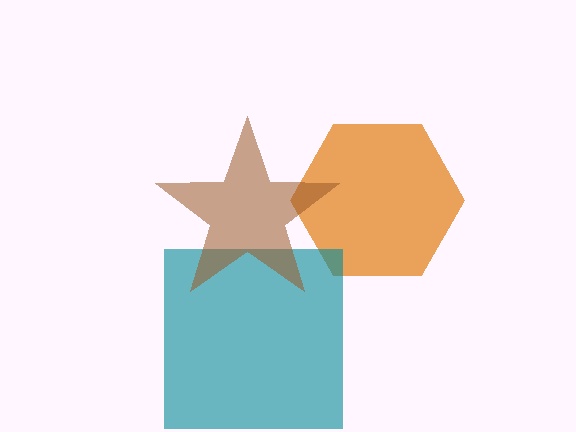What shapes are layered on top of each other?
The layered shapes are: an orange hexagon, a teal square, a brown star.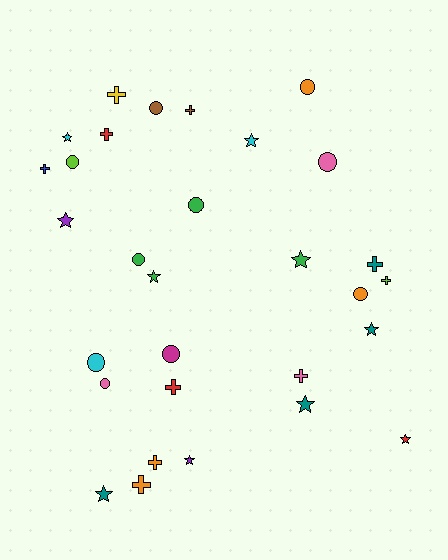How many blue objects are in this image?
There is 1 blue object.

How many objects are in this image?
There are 30 objects.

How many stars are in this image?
There are 10 stars.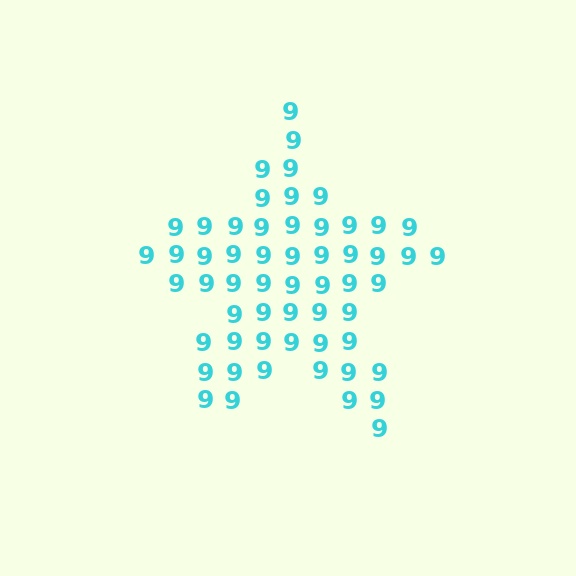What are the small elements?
The small elements are digit 9's.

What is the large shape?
The large shape is a star.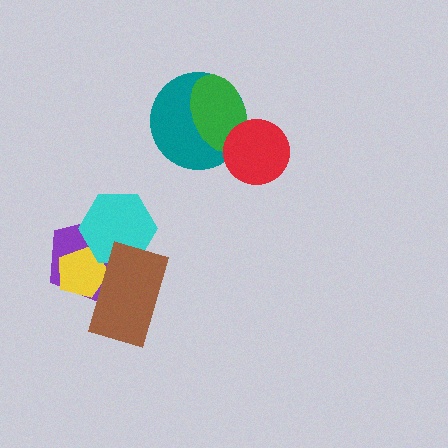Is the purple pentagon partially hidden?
Yes, it is partially covered by another shape.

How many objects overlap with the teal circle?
2 objects overlap with the teal circle.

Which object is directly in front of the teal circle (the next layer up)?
The green ellipse is directly in front of the teal circle.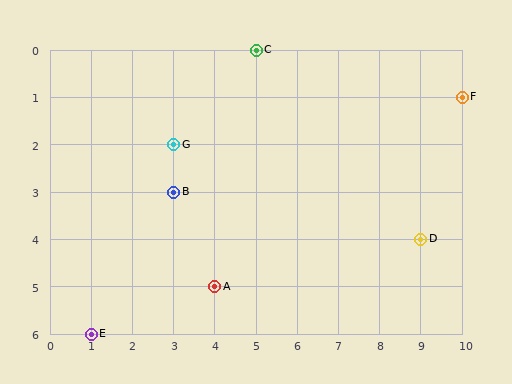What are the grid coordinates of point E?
Point E is at grid coordinates (1, 6).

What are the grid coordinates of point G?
Point G is at grid coordinates (3, 2).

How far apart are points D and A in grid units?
Points D and A are 5 columns and 1 row apart (about 5.1 grid units diagonally).